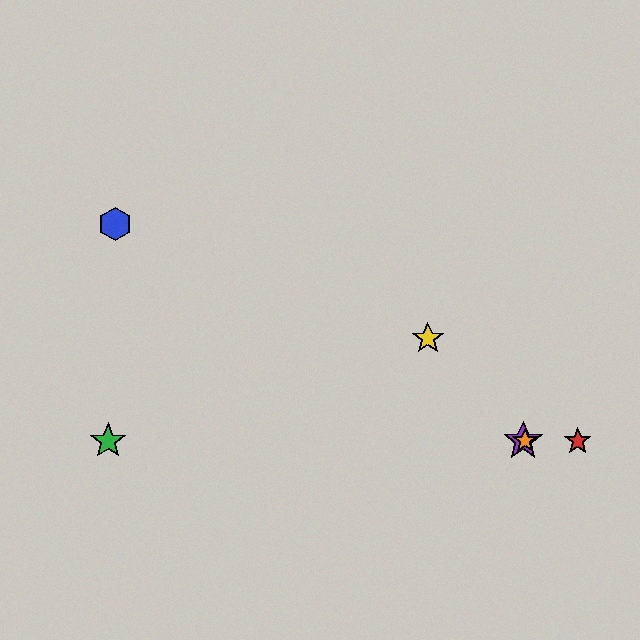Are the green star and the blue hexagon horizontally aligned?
No, the green star is at y≈441 and the blue hexagon is at y≈224.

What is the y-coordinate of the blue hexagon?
The blue hexagon is at y≈224.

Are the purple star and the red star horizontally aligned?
Yes, both are at y≈441.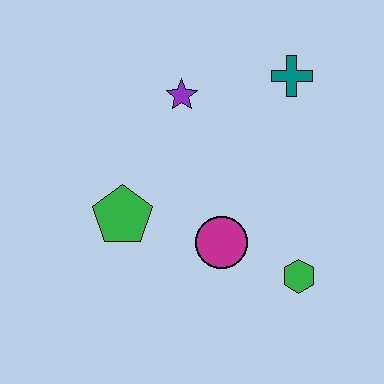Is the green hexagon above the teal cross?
No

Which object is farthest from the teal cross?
The green pentagon is farthest from the teal cross.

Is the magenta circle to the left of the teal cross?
Yes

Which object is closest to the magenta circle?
The green hexagon is closest to the magenta circle.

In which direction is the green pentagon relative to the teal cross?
The green pentagon is to the left of the teal cross.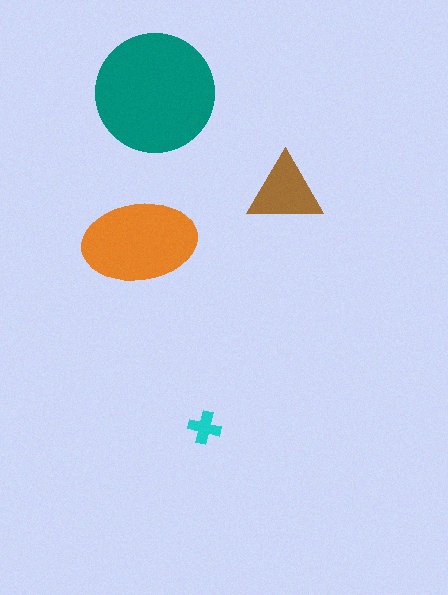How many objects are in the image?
There are 4 objects in the image.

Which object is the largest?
The teal circle.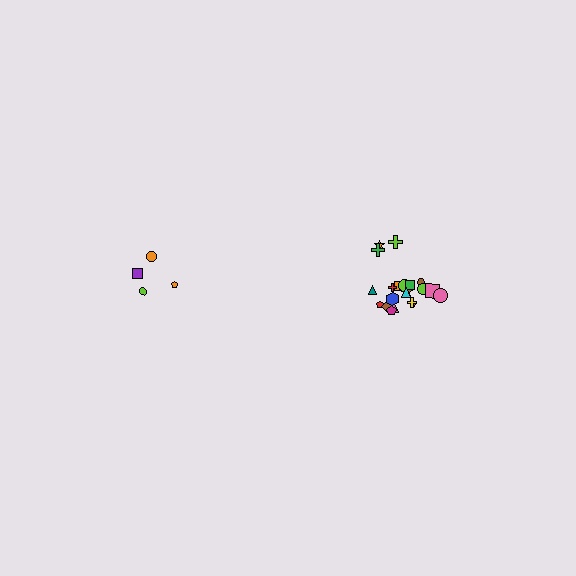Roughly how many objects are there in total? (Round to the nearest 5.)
Roughly 25 objects in total.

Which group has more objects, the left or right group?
The right group.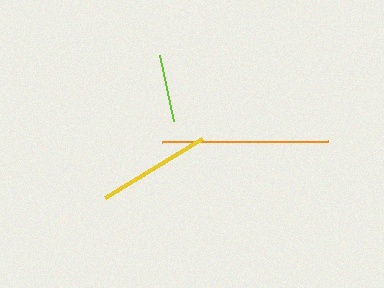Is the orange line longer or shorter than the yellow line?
The orange line is longer than the yellow line.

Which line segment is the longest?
The orange line is the longest at approximately 166 pixels.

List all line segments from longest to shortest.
From longest to shortest: orange, yellow, lime.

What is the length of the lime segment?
The lime segment is approximately 68 pixels long.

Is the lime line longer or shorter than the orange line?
The orange line is longer than the lime line.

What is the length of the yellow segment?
The yellow segment is approximately 113 pixels long.